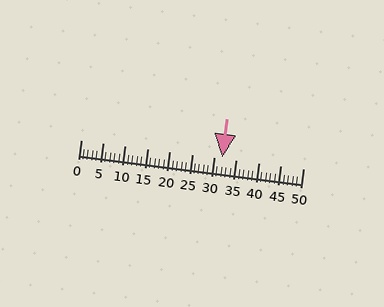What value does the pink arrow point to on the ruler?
The pink arrow points to approximately 32.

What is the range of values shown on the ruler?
The ruler shows values from 0 to 50.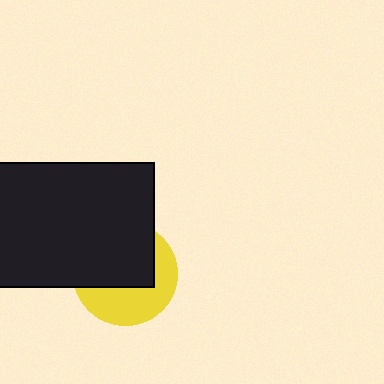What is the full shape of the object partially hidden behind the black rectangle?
The partially hidden object is a yellow circle.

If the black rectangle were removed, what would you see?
You would see the complete yellow circle.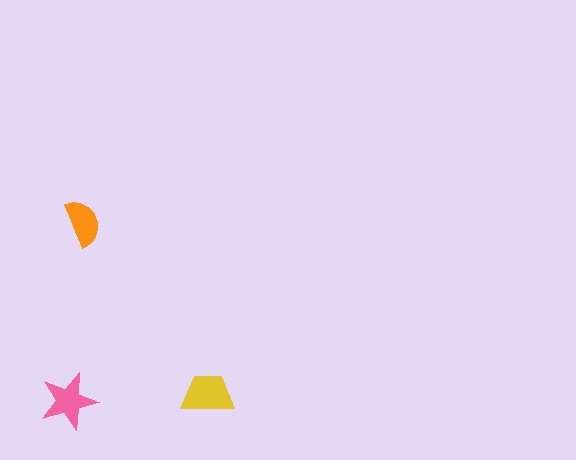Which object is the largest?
The yellow trapezoid.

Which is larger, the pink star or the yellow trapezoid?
The yellow trapezoid.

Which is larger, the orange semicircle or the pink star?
The pink star.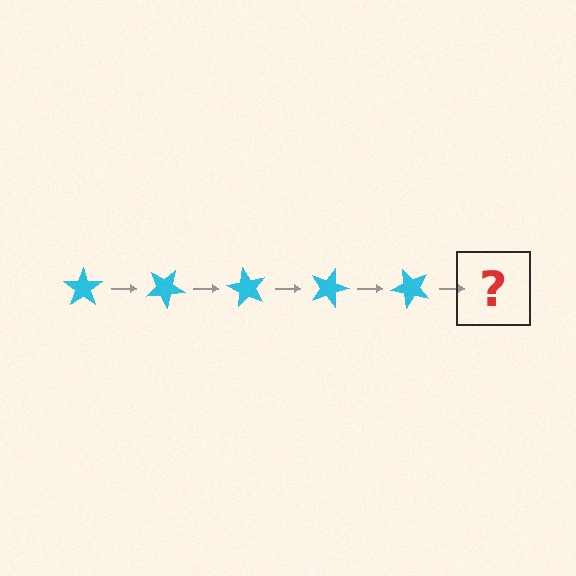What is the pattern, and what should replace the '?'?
The pattern is that the star rotates 30 degrees each step. The '?' should be a cyan star rotated 150 degrees.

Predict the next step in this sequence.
The next step is a cyan star rotated 150 degrees.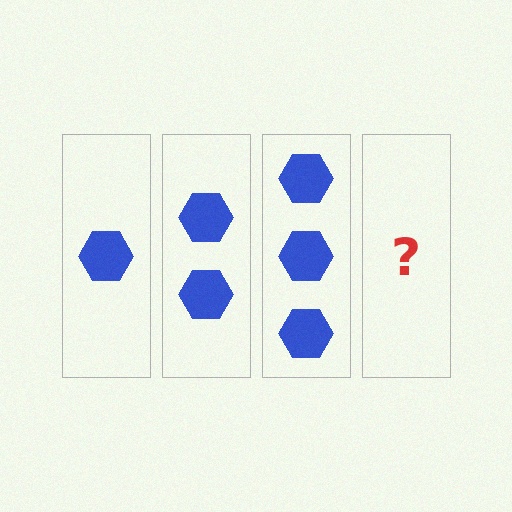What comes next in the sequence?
The next element should be 4 hexagons.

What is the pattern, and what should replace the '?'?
The pattern is that each step adds one more hexagon. The '?' should be 4 hexagons.